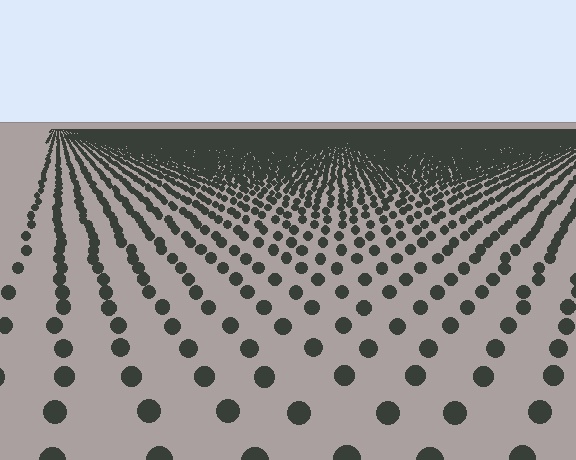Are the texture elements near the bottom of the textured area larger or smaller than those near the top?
Larger. Near the bottom, elements are closer to the viewer and appear at a bigger on-screen size.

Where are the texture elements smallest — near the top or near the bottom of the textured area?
Near the top.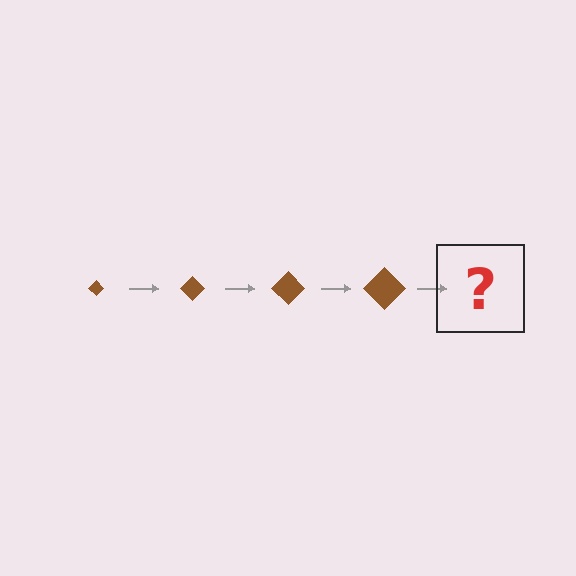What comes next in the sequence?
The next element should be a brown diamond, larger than the previous one.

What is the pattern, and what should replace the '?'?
The pattern is that the diamond gets progressively larger each step. The '?' should be a brown diamond, larger than the previous one.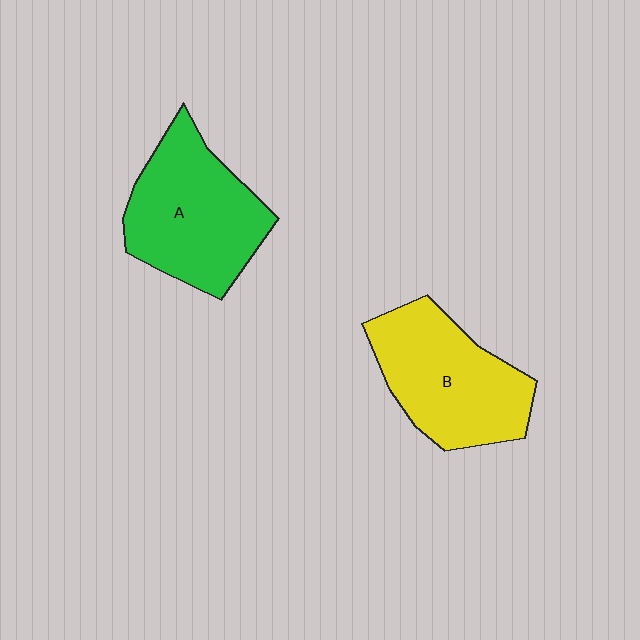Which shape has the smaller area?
Shape B (yellow).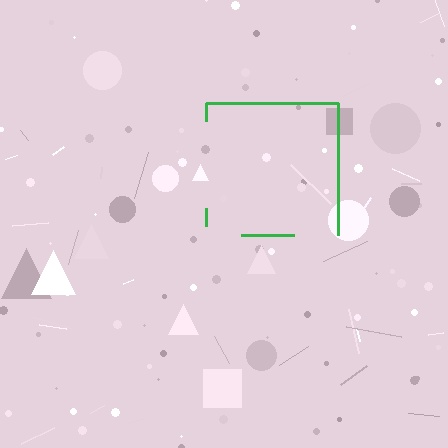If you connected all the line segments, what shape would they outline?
They would outline a square.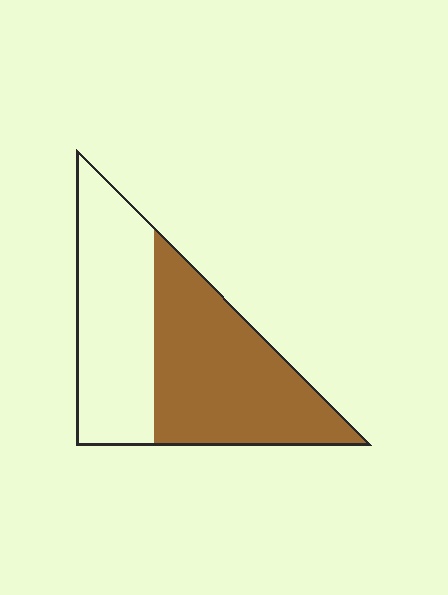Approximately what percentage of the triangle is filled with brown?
Approximately 55%.